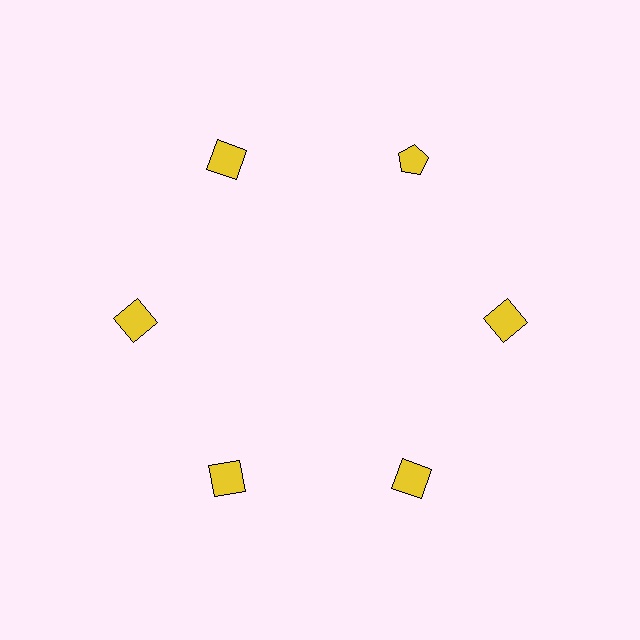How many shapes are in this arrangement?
There are 6 shapes arranged in a ring pattern.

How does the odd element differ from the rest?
It has a different shape: pentagon instead of square.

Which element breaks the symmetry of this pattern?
The yellow pentagon at roughly the 1 o'clock position breaks the symmetry. All other shapes are yellow squares.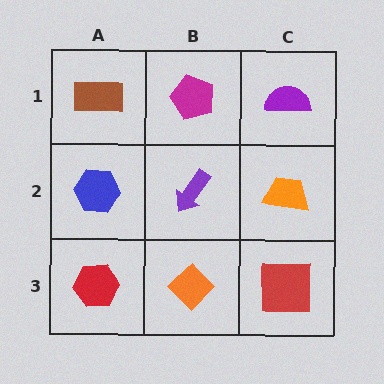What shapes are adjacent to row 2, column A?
A brown rectangle (row 1, column A), a red hexagon (row 3, column A), a purple arrow (row 2, column B).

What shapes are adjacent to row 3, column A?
A blue hexagon (row 2, column A), an orange diamond (row 3, column B).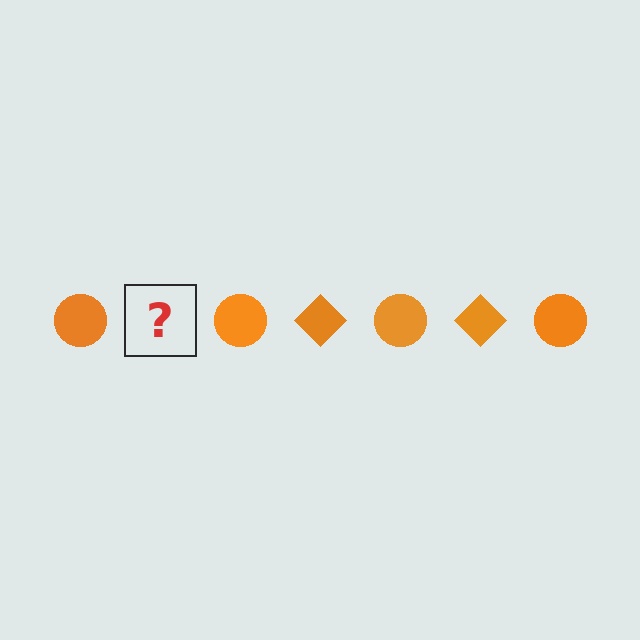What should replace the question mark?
The question mark should be replaced with an orange diamond.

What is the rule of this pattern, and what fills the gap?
The rule is that the pattern cycles through circle, diamond shapes in orange. The gap should be filled with an orange diamond.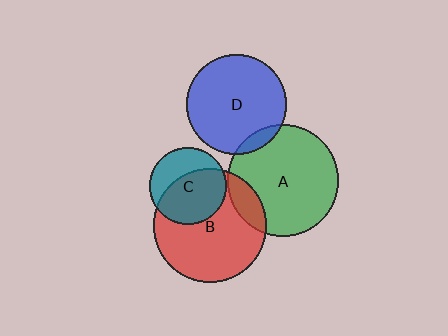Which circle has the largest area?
Circle B (red).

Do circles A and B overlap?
Yes.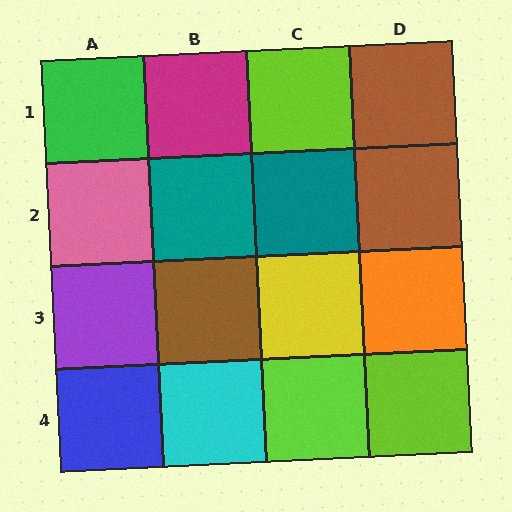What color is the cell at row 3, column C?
Yellow.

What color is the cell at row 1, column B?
Magenta.